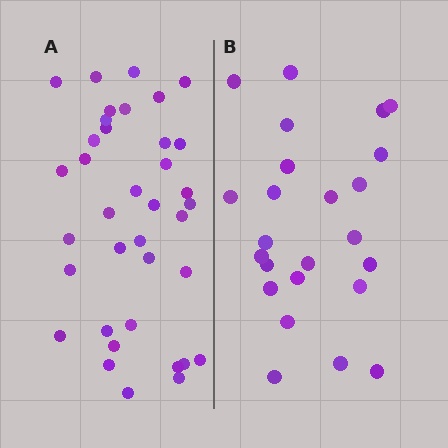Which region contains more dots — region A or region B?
Region A (the left region) has more dots.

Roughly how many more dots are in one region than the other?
Region A has approximately 15 more dots than region B.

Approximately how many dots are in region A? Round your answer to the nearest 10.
About 40 dots. (The exact count is 37, which rounds to 40.)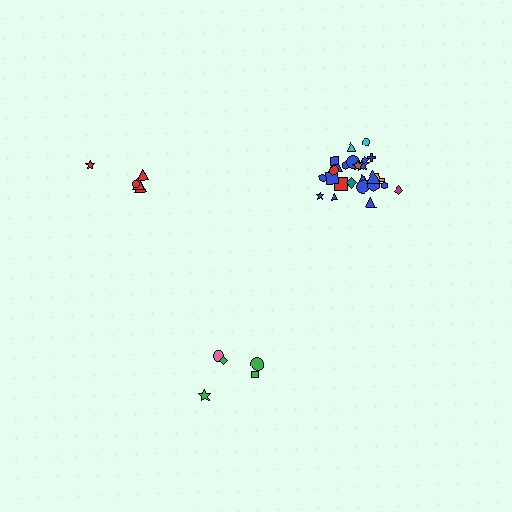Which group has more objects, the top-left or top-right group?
The top-right group.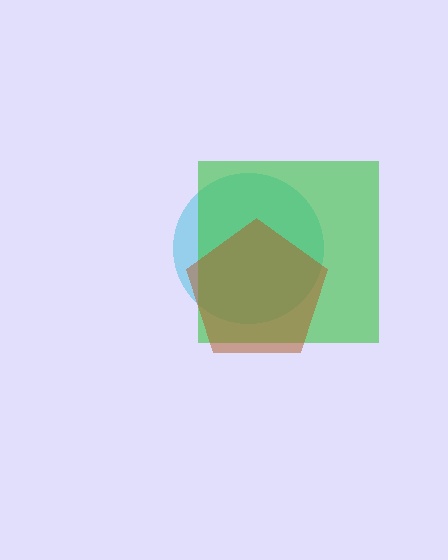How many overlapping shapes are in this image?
There are 3 overlapping shapes in the image.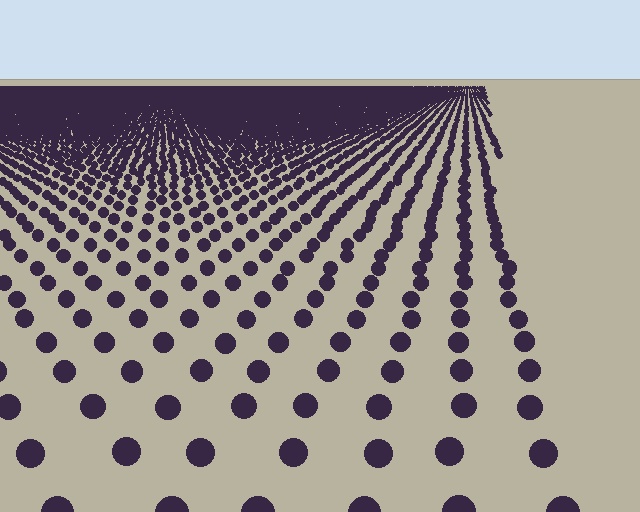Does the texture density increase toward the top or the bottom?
Density increases toward the top.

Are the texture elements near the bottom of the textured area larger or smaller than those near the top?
Larger. Near the bottom, elements are closer to the viewer and appear at a bigger on-screen size.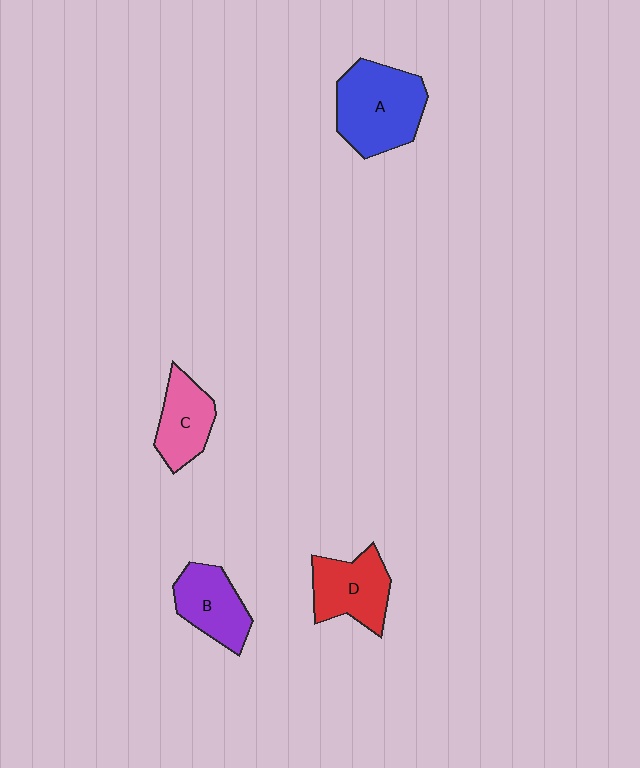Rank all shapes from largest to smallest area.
From largest to smallest: A (blue), D (red), B (purple), C (pink).